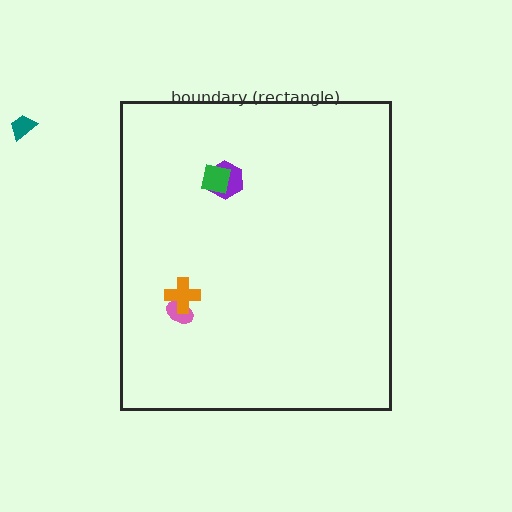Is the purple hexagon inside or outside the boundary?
Inside.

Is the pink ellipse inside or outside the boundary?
Inside.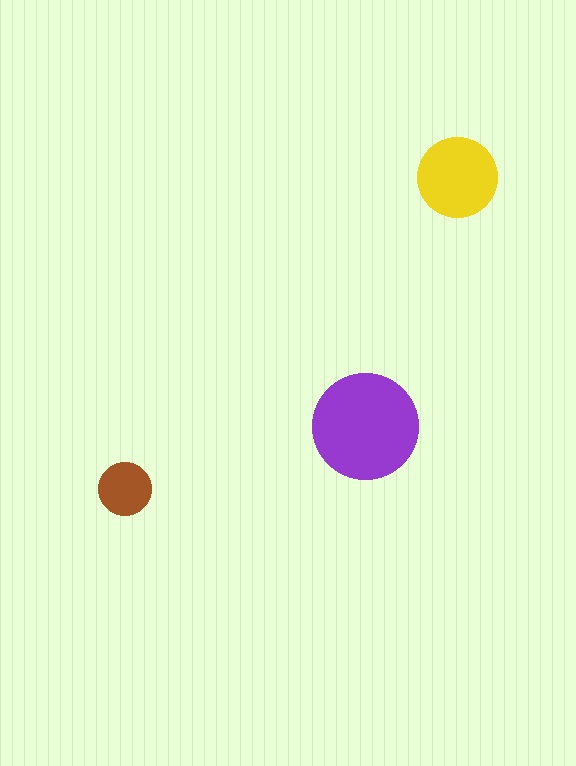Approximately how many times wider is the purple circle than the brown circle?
About 2 times wider.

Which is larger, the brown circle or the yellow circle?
The yellow one.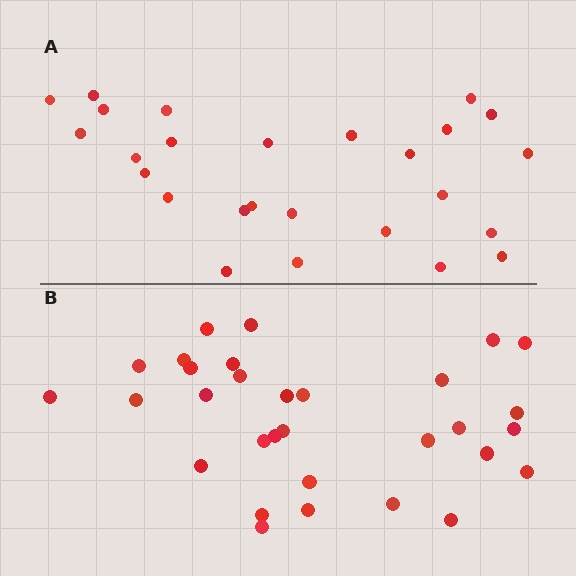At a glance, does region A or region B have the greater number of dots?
Region B (the bottom region) has more dots.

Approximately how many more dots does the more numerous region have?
Region B has about 5 more dots than region A.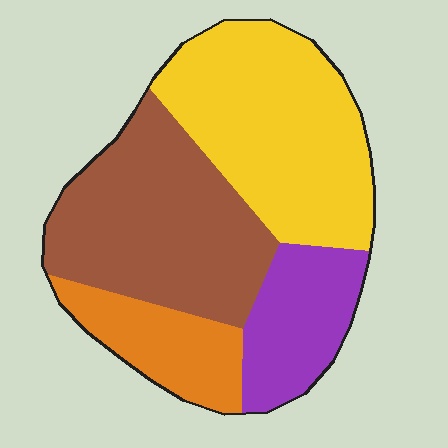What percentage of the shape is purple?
Purple takes up less than a quarter of the shape.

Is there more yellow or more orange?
Yellow.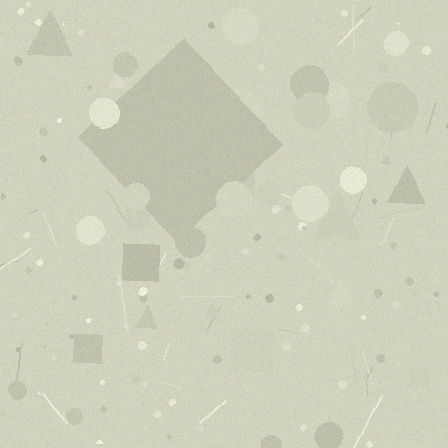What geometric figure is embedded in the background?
A diamond is embedded in the background.